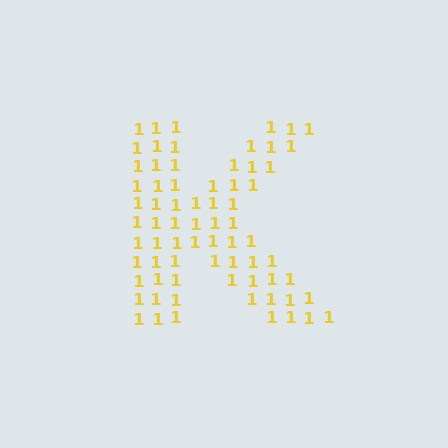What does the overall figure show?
The overall figure shows the letter K.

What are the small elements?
The small elements are digit 1's.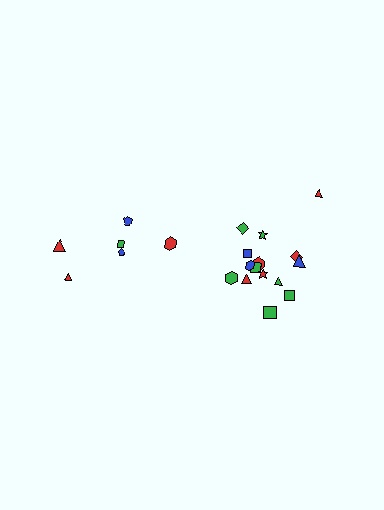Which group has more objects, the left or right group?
The right group.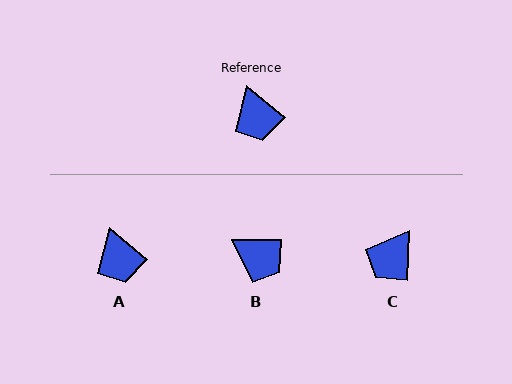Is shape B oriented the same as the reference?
No, it is off by about 39 degrees.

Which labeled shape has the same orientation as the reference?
A.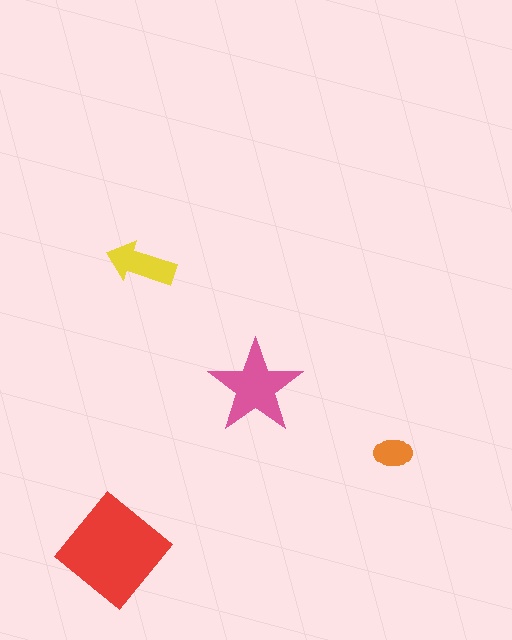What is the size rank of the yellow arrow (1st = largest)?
3rd.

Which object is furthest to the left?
The red diamond is leftmost.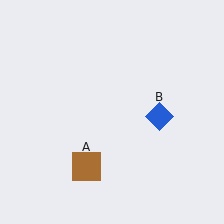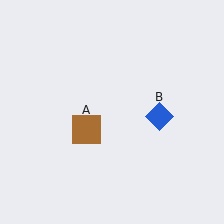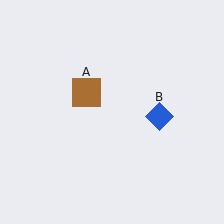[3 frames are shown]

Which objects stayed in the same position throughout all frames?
Blue diamond (object B) remained stationary.